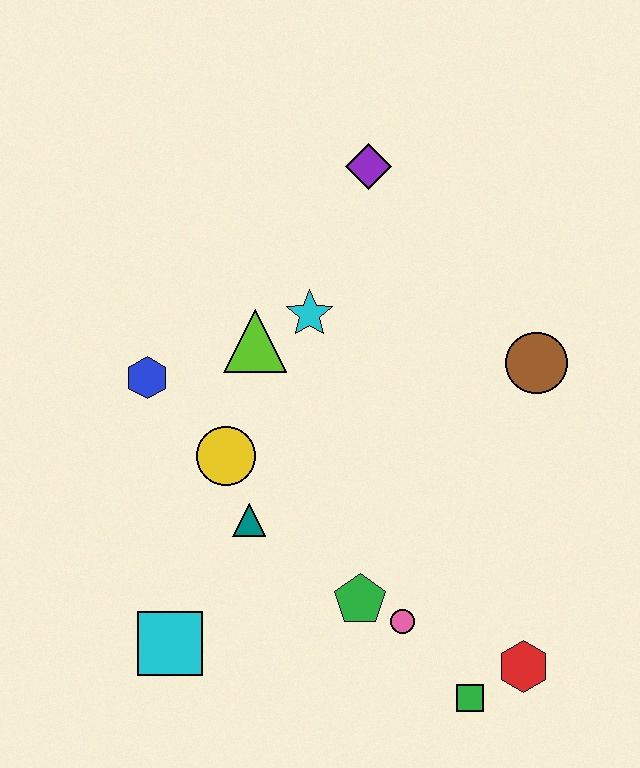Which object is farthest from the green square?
The purple diamond is farthest from the green square.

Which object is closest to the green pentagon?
The pink circle is closest to the green pentagon.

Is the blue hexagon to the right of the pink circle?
No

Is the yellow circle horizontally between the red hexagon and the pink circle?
No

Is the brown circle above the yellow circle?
Yes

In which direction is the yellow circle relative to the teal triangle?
The yellow circle is above the teal triangle.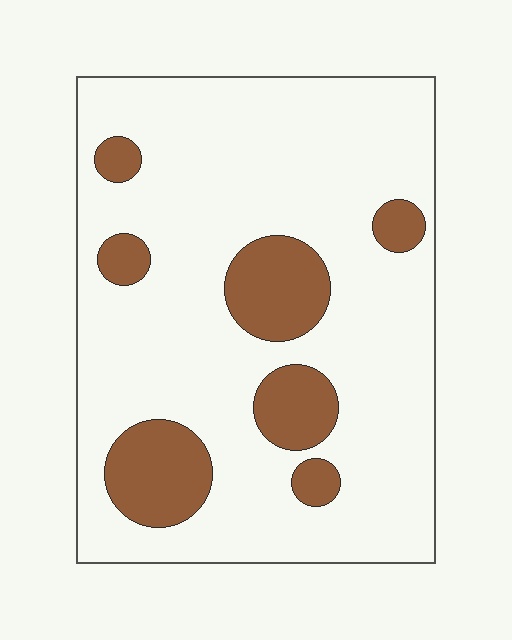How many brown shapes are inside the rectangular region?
7.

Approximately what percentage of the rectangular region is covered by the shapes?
Approximately 20%.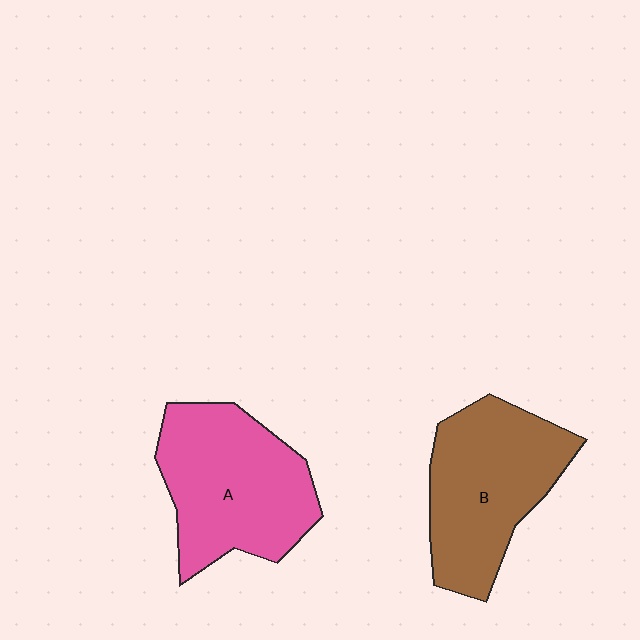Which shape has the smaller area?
Shape B (brown).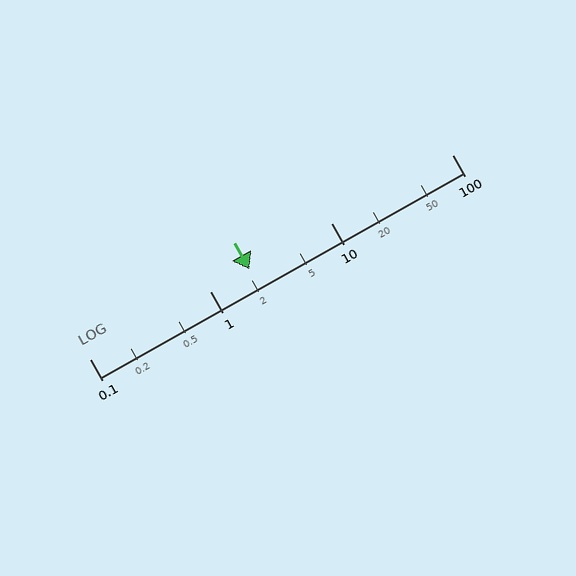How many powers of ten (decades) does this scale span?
The scale spans 3 decades, from 0.1 to 100.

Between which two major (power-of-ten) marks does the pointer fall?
The pointer is between 1 and 10.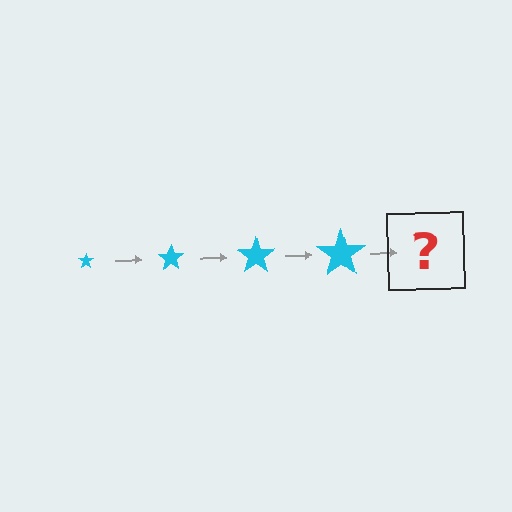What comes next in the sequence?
The next element should be a cyan star, larger than the previous one.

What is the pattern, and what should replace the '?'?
The pattern is that the star gets progressively larger each step. The '?' should be a cyan star, larger than the previous one.